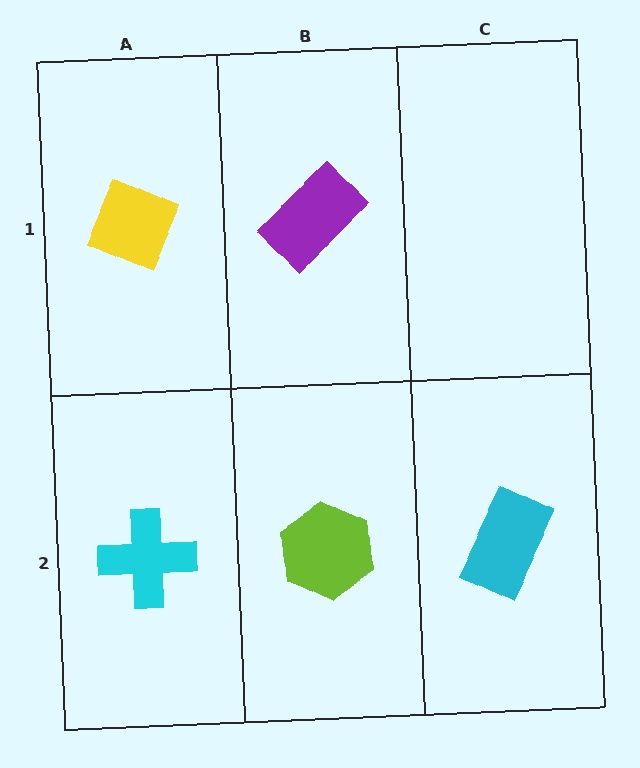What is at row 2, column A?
A cyan cross.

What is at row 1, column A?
A yellow diamond.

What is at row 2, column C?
A cyan rectangle.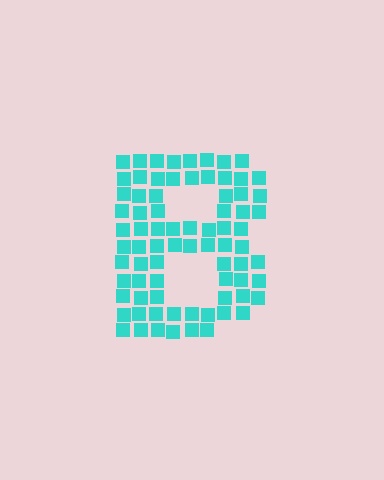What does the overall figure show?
The overall figure shows the letter B.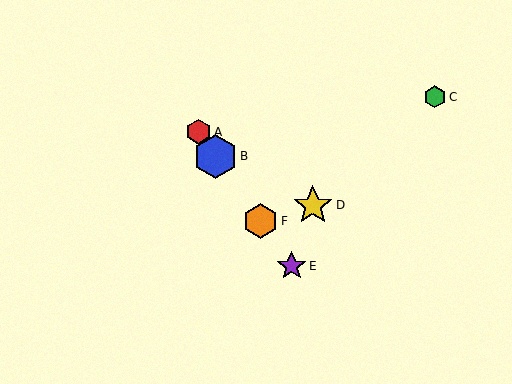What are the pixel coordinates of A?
Object A is at (198, 132).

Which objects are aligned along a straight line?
Objects A, B, E, F are aligned along a straight line.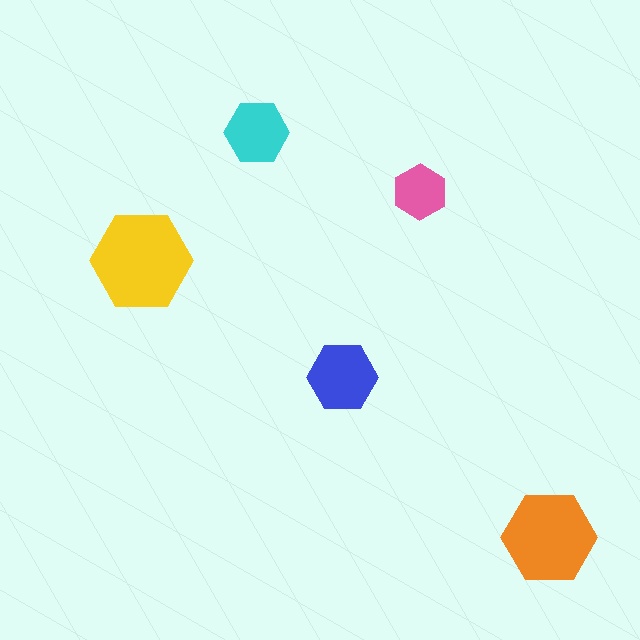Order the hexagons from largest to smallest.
the yellow one, the orange one, the blue one, the cyan one, the pink one.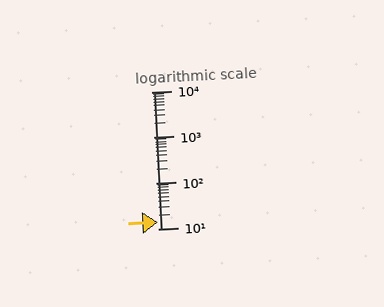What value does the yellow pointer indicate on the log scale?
The pointer indicates approximately 14.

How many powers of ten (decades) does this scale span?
The scale spans 3 decades, from 10 to 10000.